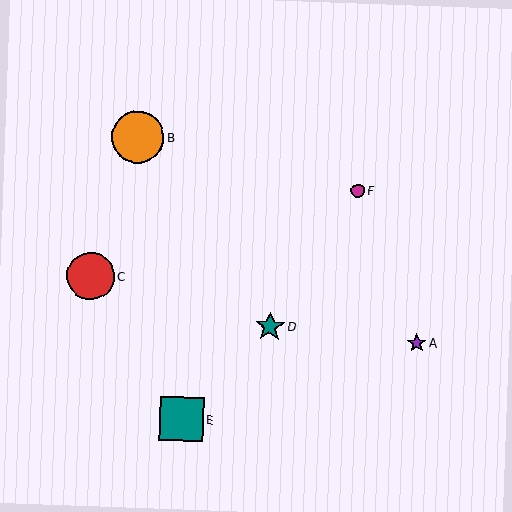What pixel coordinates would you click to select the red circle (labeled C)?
Click at (91, 276) to select the red circle C.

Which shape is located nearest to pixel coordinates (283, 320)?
The teal star (labeled D) at (270, 327) is nearest to that location.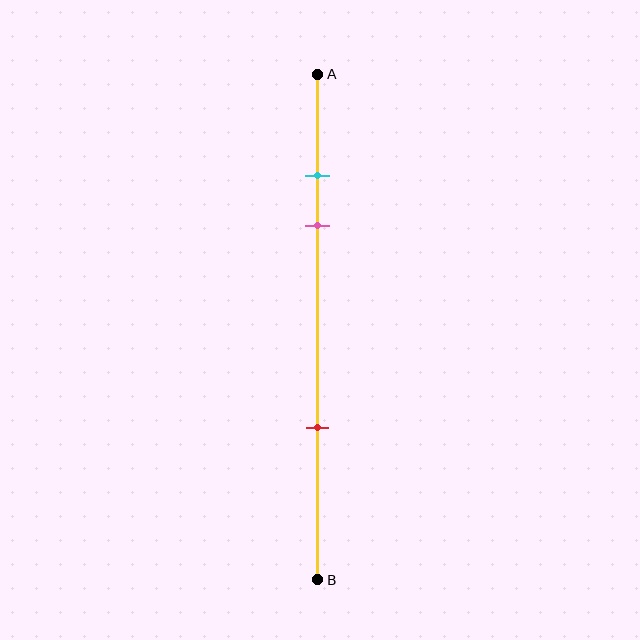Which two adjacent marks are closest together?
The cyan and pink marks are the closest adjacent pair.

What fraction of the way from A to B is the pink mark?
The pink mark is approximately 30% (0.3) of the way from A to B.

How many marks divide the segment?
There are 3 marks dividing the segment.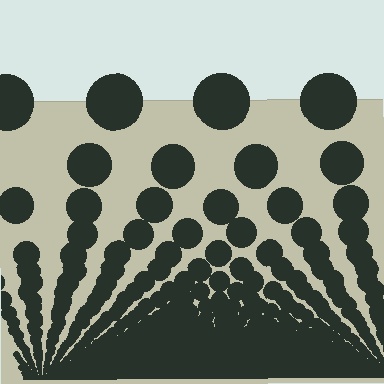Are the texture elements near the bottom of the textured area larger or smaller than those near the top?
Smaller. The gradient is inverted — elements near the bottom are smaller and denser.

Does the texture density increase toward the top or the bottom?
Density increases toward the bottom.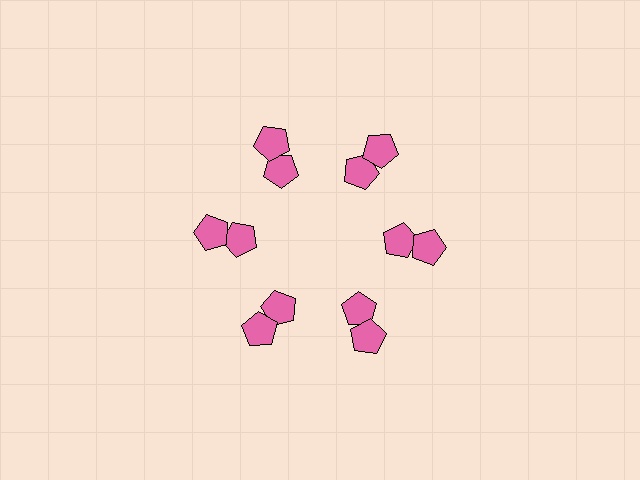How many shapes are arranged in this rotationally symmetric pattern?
There are 12 shapes, arranged in 6 groups of 2.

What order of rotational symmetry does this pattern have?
This pattern has 6-fold rotational symmetry.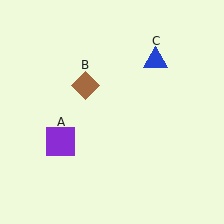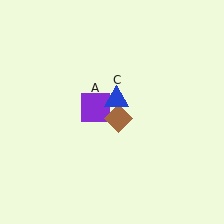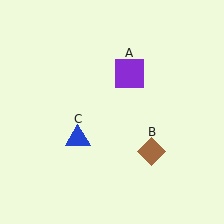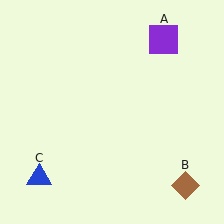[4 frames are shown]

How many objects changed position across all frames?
3 objects changed position: purple square (object A), brown diamond (object B), blue triangle (object C).